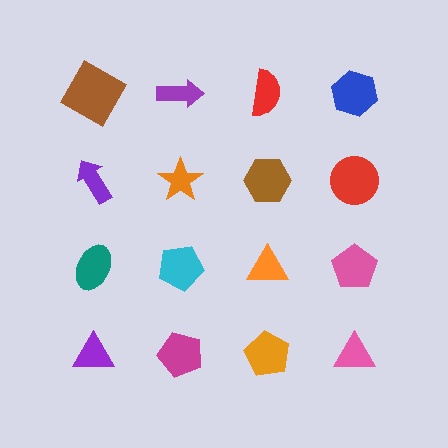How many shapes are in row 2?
4 shapes.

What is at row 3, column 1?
A teal ellipse.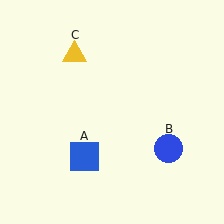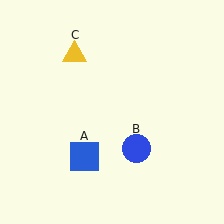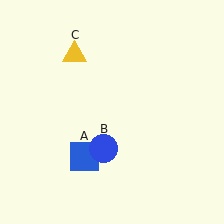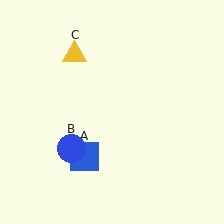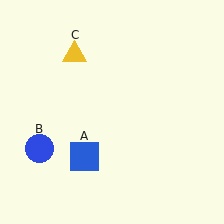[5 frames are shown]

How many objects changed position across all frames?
1 object changed position: blue circle (object B).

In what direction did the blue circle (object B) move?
The blue circle (object B) moved left.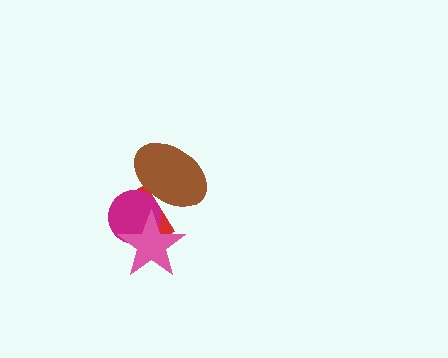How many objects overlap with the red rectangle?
3 objects overlap with the red rectangle.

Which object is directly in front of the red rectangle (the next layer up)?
The magenta circle is directly in front of the red rectangle.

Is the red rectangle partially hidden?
Yes, it is partially covered by another shape.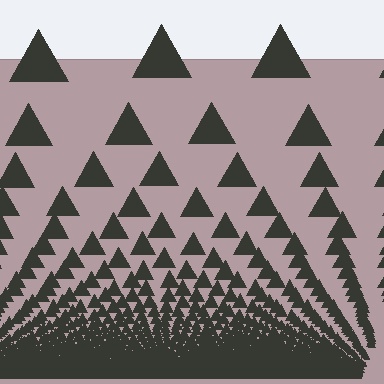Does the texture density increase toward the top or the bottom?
Density increases toward the bottom.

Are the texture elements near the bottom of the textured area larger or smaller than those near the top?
Smaller. The gradient is inverted — elements near the bottom are smaller and denser.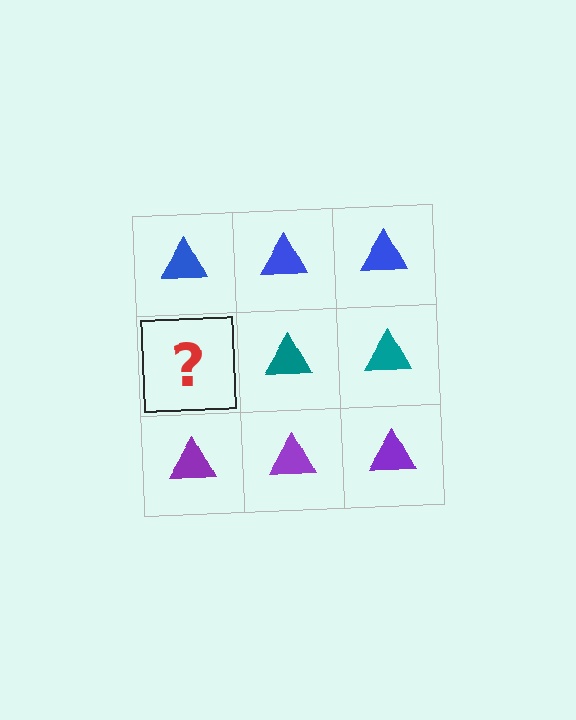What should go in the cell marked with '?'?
The missing cell should contain a teal triangle.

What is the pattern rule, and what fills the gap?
The rule is that each row has a consistent color. The gap should be filled with a teal triangle.